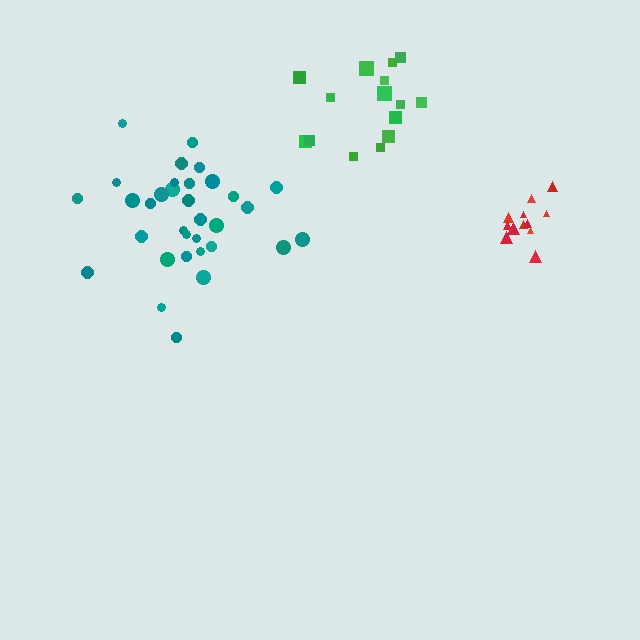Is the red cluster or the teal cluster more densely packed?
Red.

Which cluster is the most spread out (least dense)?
Teal.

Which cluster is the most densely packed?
Red.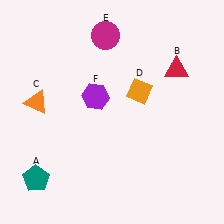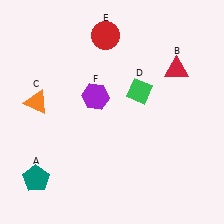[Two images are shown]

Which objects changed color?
D changed from orange to green. E changed from magenta to red.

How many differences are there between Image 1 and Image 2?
There are 2 differences between the two images.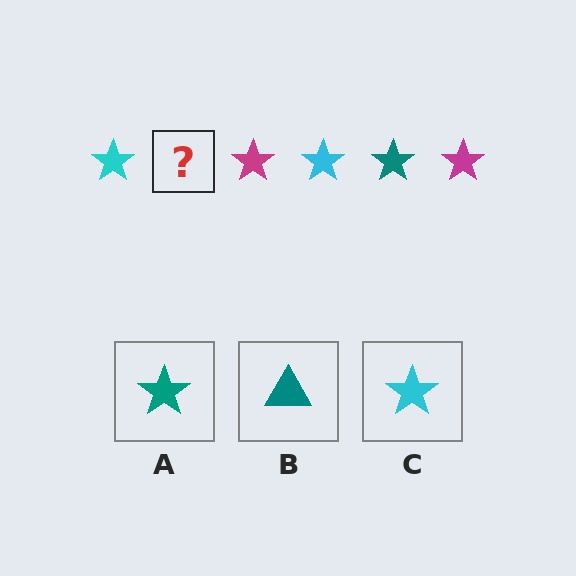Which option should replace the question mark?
Option A.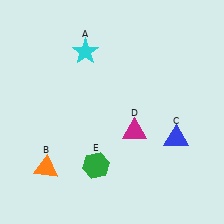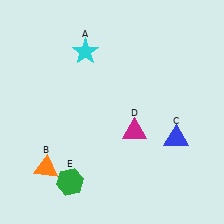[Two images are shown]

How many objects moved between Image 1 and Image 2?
1 object moved between the two images.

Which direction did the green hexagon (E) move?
The green hexagon (E) moved left.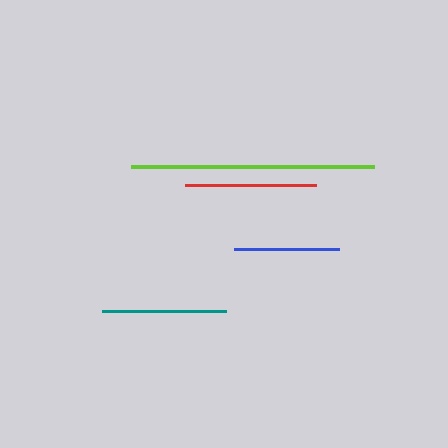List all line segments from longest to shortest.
From longest to shortest: lime, red, teal, blue.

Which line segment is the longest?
The lime line is the longest at approximately 243 pixels.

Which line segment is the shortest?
The blue line is the shortest at approximately 105 pixels.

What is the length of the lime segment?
The lime segment is approximately 243 pixels long.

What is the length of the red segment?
The red segment is approximately 131 pixels long.